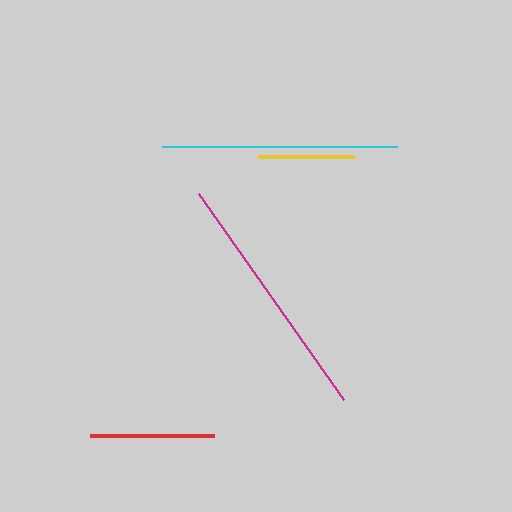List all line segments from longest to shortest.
From longest to shortest: magenta, cyan, red, yellow.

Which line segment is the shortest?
The yellow line is the shortest at approximately 96 pixels.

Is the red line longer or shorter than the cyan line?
The cyan line is longer than the red line.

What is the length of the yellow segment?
The yellow segment is approximately 96 pixels long.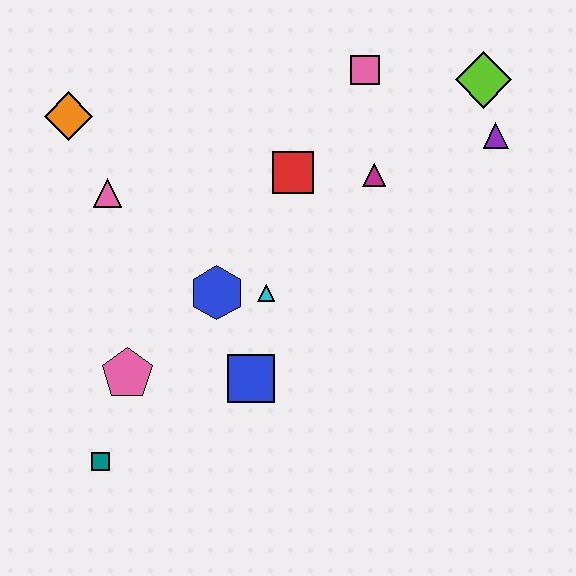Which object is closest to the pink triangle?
The orange diamond is closest to the pink triangle.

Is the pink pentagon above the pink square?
No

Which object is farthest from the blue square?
The lime diamond is farthest from the blue square.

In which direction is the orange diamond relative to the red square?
The orange diamond is to the left of the red square.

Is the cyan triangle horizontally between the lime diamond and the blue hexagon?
Yes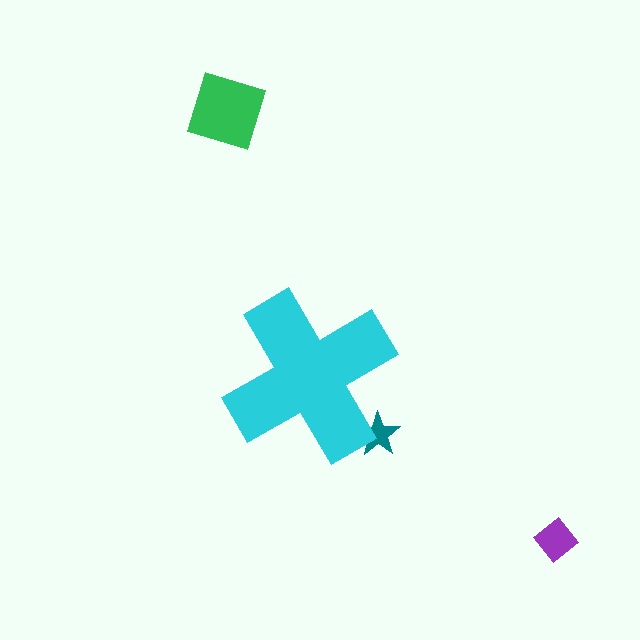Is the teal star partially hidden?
Yes, the teal star is partially hidden behind the cyan cross.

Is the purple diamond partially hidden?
No, the purple diamond is fully visible.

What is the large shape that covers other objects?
A cyan cross.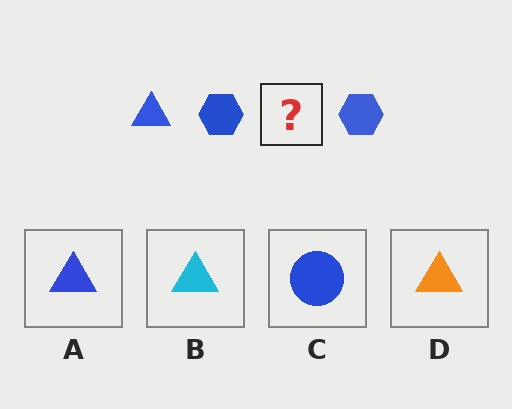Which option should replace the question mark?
Option A.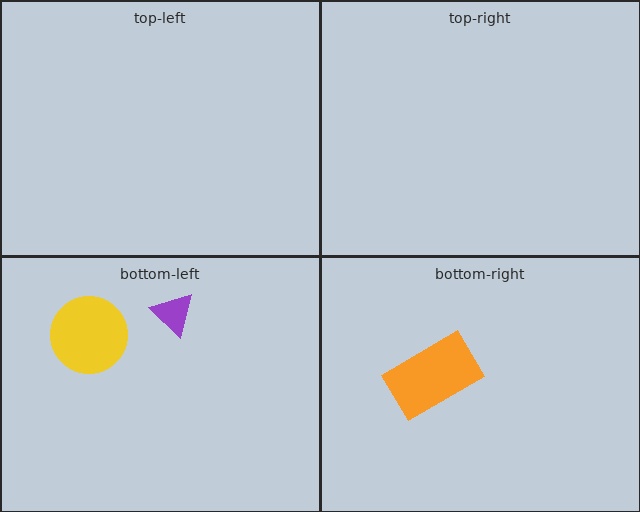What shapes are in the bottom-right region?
The orange rectangle.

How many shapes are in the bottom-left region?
2.